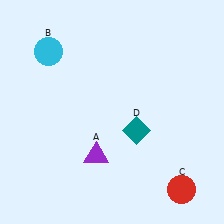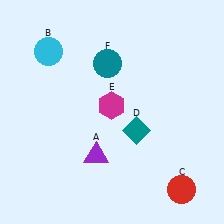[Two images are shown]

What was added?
A magenta hexagon (E), a teal circle (F) were added in Image 2.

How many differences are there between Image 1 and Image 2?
There are 2 differences between the two images.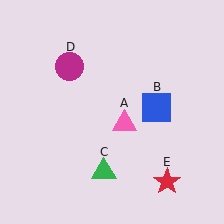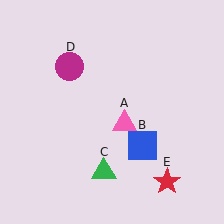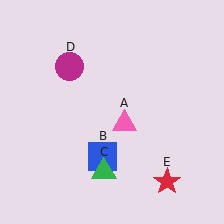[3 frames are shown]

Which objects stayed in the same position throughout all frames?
Pink triangle (object A) and green triangle (object C) and magenta circle (object D) and red star (object E) remained stationary.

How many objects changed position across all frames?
1 object changed position: blue square (object B).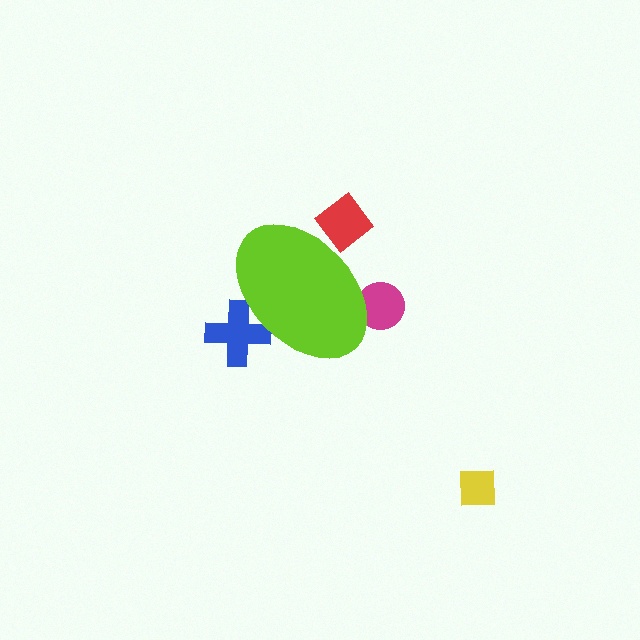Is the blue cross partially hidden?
Yes, the blue cross is partially hidden behind the lime ellipse.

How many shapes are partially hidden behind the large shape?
3 shapes are partially hidden.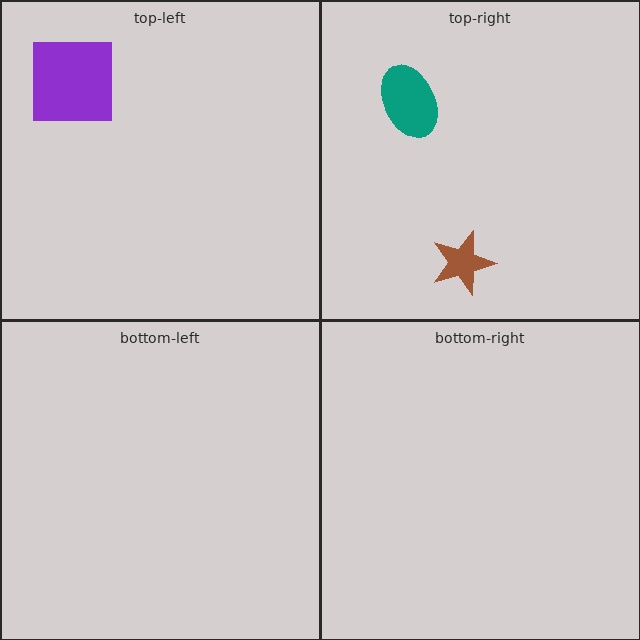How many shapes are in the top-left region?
1.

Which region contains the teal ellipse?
The top-right region.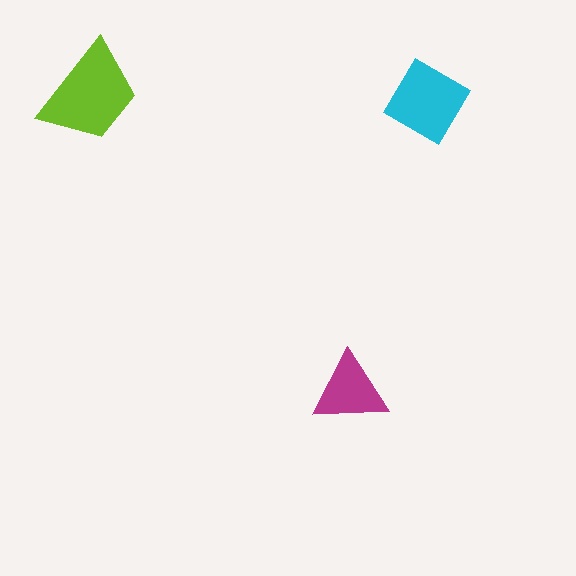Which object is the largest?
The lime trapezoid.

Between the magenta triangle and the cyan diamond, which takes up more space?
The cyan diamond.